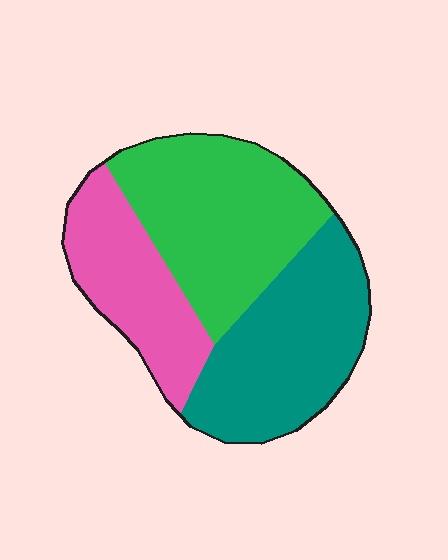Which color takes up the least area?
Pink, at roughly 25%.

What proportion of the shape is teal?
Teal covers around 35% of the shape.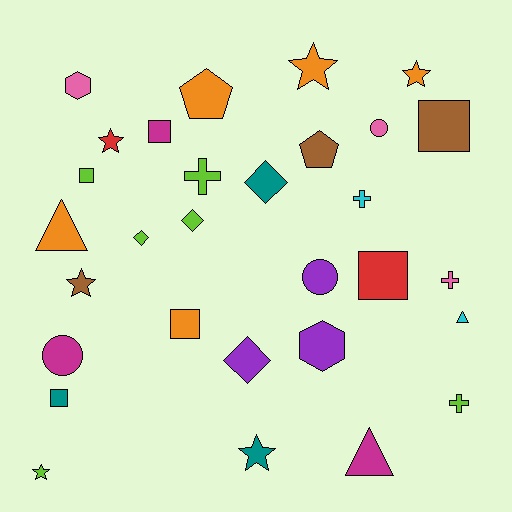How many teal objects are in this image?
There are 3 teal objects.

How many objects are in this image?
There are 30 objects.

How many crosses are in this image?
There are 4 crosses.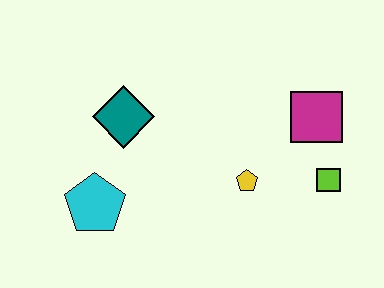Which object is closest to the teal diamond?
The cyan pentagon is closest to the teal diamond.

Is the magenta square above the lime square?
Yes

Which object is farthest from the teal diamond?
The lime square is farthest from the teal diamond.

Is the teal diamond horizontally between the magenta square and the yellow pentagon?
No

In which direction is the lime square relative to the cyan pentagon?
The lime square is to the right of the cyan pentagon.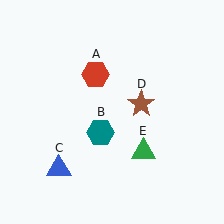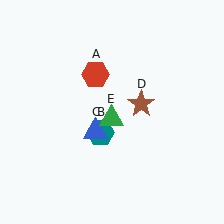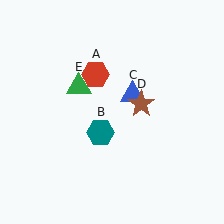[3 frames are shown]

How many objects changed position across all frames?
2 objects changed position: blue triangle (object C), green triangle (object E).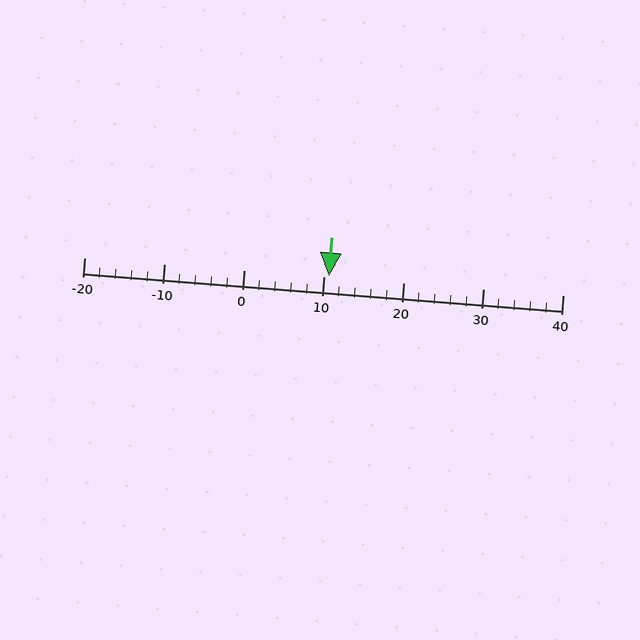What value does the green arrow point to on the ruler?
The green arrow points to approximately 11.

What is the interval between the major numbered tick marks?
The major tick marks are spaced 10 units apart.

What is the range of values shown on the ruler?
The ruler shows values from -20 to 40.